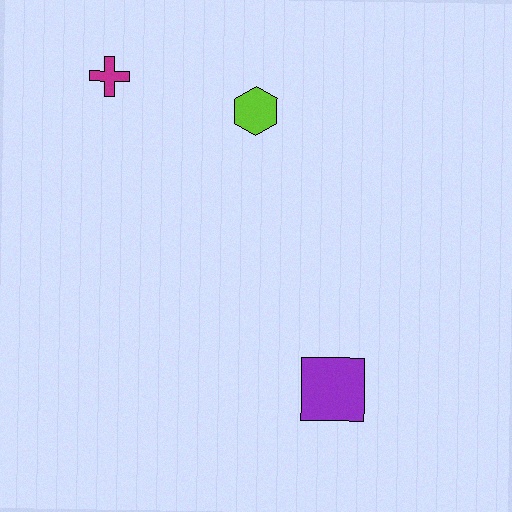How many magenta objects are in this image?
There is 1 magenta object.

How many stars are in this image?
There are no stars.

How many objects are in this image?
There are 3 objects.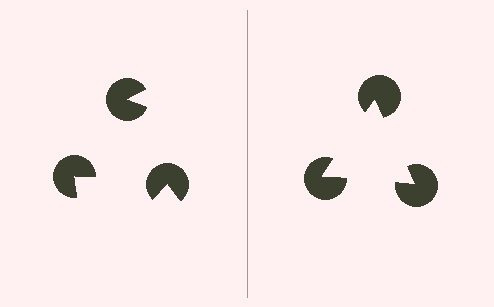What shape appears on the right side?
An illusory triangle.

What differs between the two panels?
The pac-man discs are positioned identically on both sides; only the wedge orientations differ. On the right they align to a triangle; on the left they are misaligned.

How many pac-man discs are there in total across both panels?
6 — 3 on each side.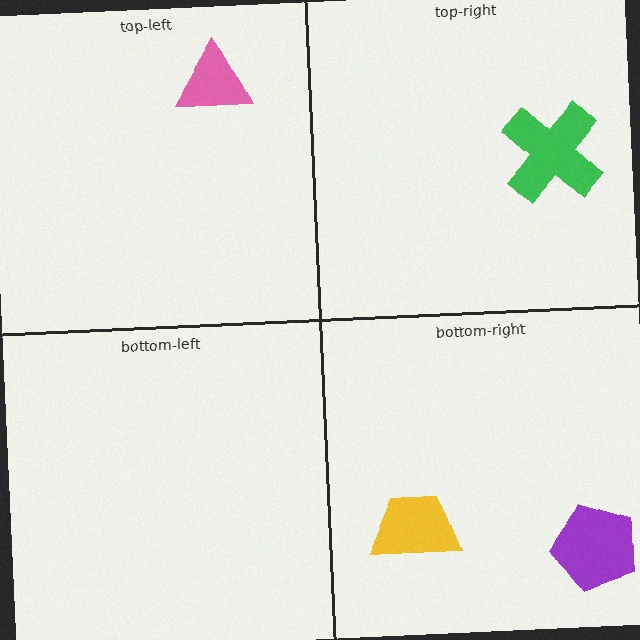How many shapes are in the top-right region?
1.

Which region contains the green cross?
The top-right region.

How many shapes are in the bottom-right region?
2.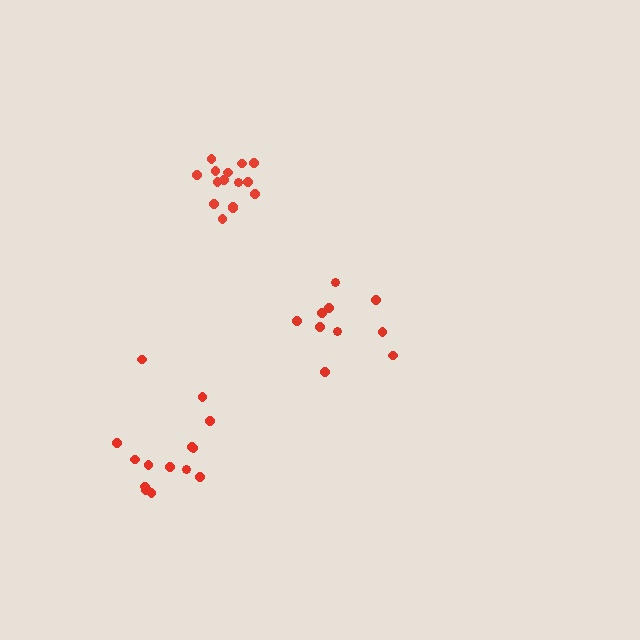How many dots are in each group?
Group 1: 10 dots, Group 2: 15 dots, Group 3: 15 dots (40 total).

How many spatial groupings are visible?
There are 3 spatial groupings.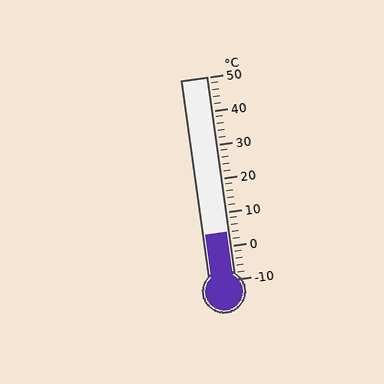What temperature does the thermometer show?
The thermometer shows approximately 4°C.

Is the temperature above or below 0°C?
The temperature is above 0°C.